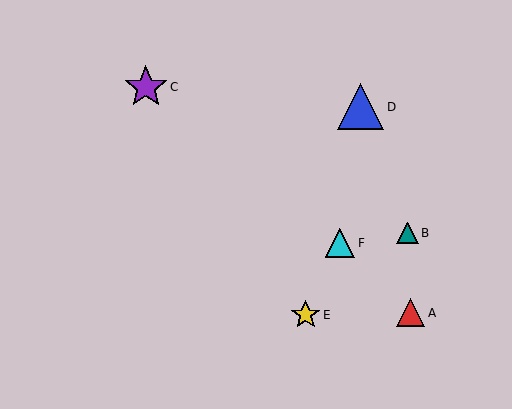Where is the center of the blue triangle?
The center of the blue triangle is at (361, 107).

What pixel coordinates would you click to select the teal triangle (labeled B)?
Click at (407, 233) to select the teal triangle B.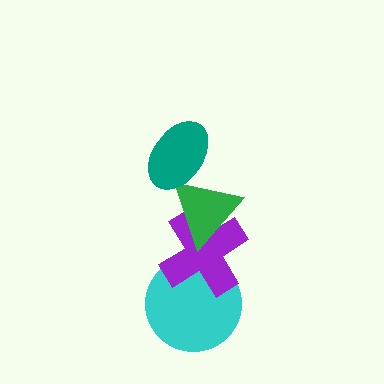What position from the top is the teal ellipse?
The teal ellipse is 1st from the top.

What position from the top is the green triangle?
The green triangle is 2nd from the top.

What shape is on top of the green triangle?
The teal ellipse is on top of the green triangle.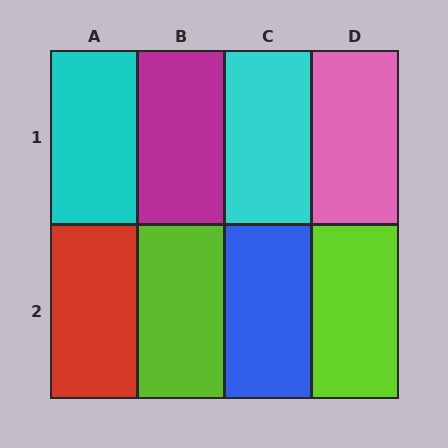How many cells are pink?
1 cell is pink.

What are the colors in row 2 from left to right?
Red, lime, blue, lime.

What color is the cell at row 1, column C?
Cyan.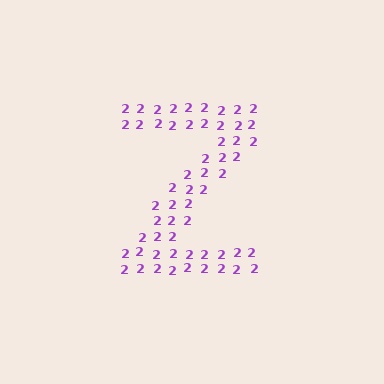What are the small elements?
The small elements are digit 2's.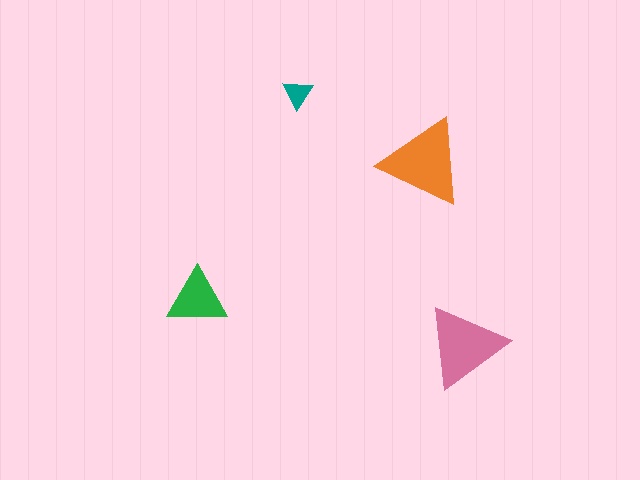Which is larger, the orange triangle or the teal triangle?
The orange one.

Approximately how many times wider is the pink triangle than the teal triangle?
About 2.5 times wider.